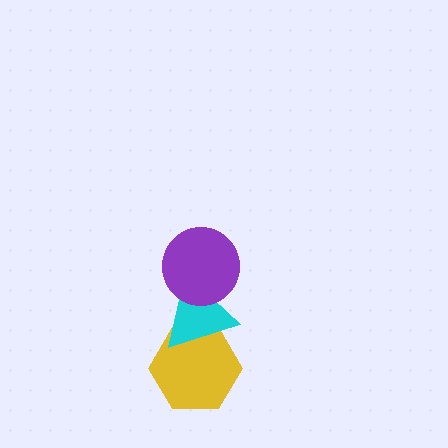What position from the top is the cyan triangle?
The cyan triangle is 2nd from the top.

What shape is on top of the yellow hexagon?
The cyan triangle is on top of the yellow hexagon.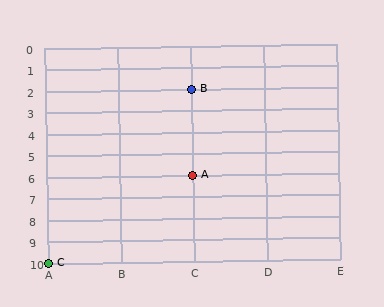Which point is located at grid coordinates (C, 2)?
Point B is at (C, 2).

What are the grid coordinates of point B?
Point B is at grid coordinates (C, 2).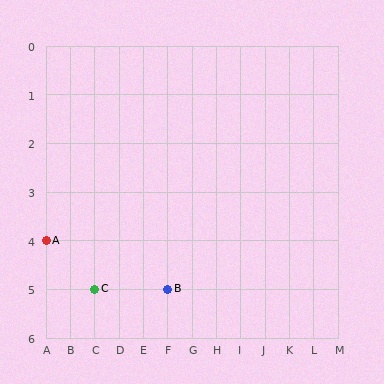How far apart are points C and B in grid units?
Points C and B are 3 columns apart.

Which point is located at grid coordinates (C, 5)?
Point C is at (C, 5).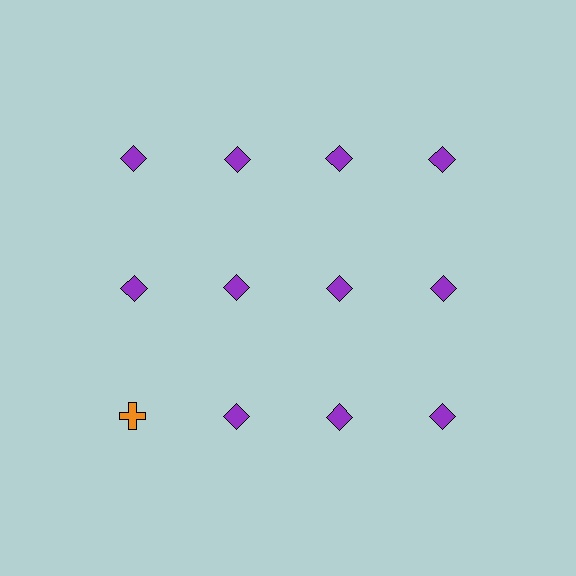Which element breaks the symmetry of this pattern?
The orange cross in the third row, leftmost column breaks the symmetry. All other shapes are purple diamonds.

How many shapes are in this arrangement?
There are 12 shapes arranged in a grid pattern.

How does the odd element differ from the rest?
It differs in both color (orange instead of purple) and shape (cross instead of diamond).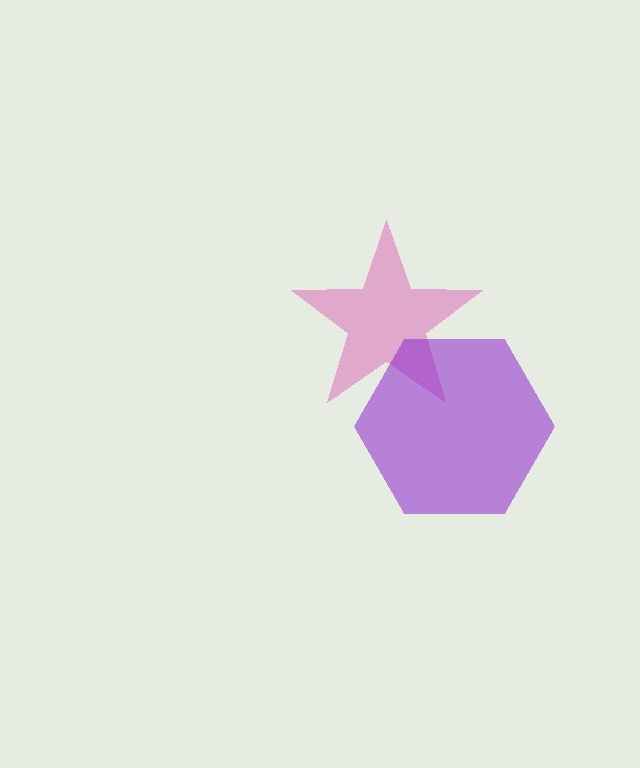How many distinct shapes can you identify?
There are 2 distinct shapes: a pink star, a purple hexagon.